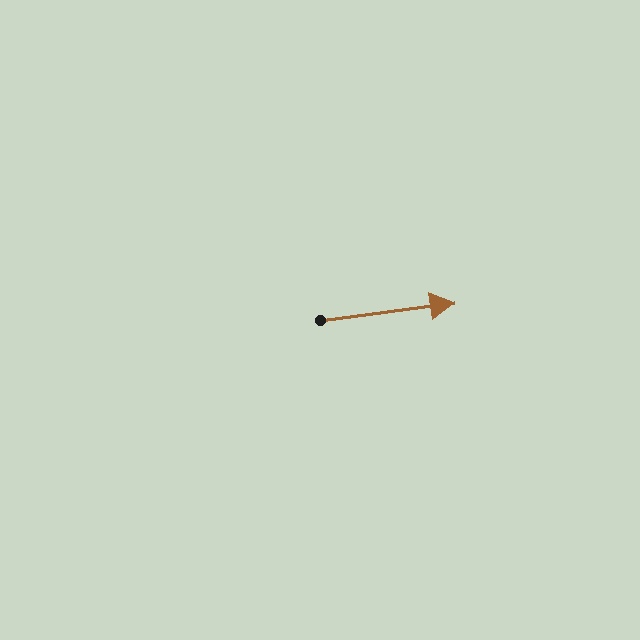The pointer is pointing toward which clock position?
Roughly 3 o'clock.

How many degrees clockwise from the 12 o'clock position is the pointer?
Approximately 83 degrees.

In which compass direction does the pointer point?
East.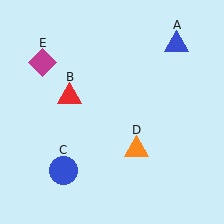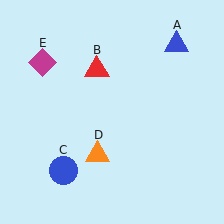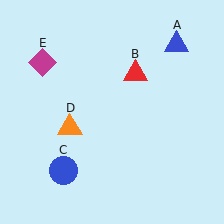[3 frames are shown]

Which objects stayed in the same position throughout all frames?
Blue triangle (object A) and blue circle (object C) and magenta diamond (object E) remained stationary.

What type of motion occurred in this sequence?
The red triangle (object B), orange triangle (object D) rotated clockwise around the center of the scene.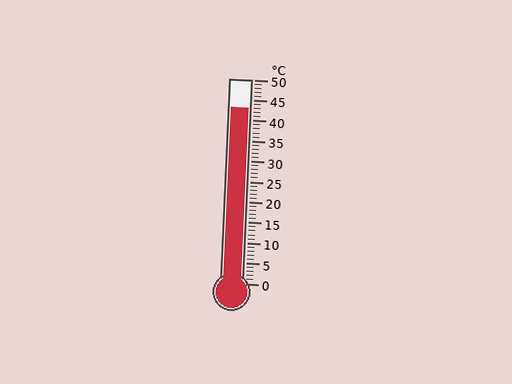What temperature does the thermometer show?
The thermometer shows approximately 43°C.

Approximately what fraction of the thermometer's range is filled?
The thermometer is filled to approximately 85% of its range.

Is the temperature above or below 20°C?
The temperature is above 20°C.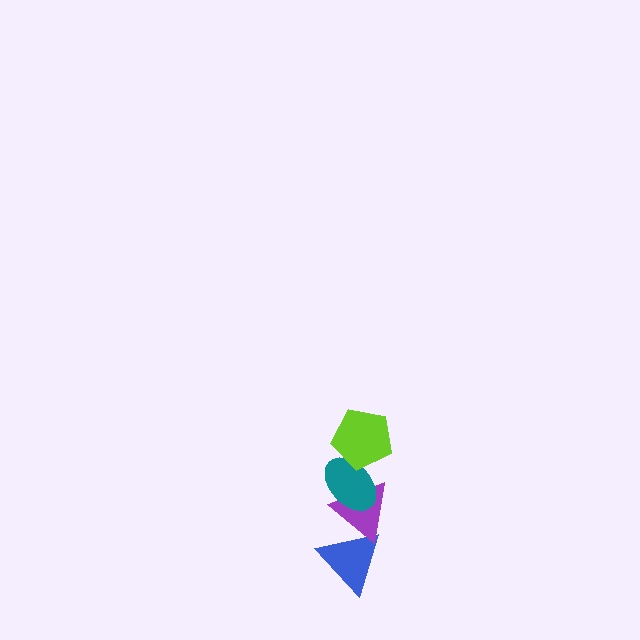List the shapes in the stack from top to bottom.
From top to bottom: the lime pentagon, the teal ellipse, the purple triangle, the blue triangle.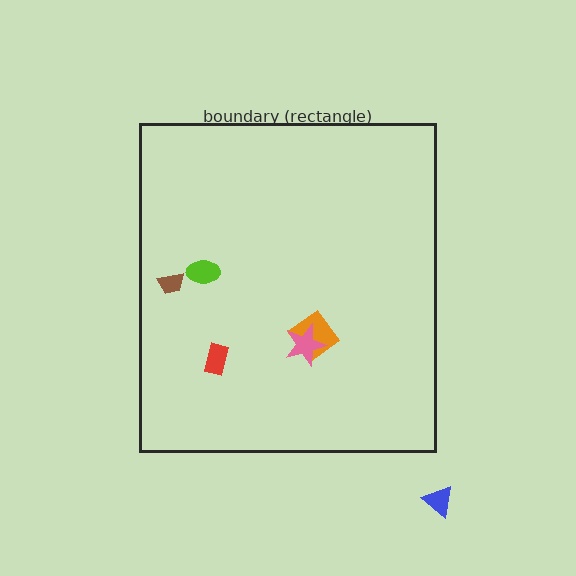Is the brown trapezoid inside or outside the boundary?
Inside.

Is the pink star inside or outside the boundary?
Inside.